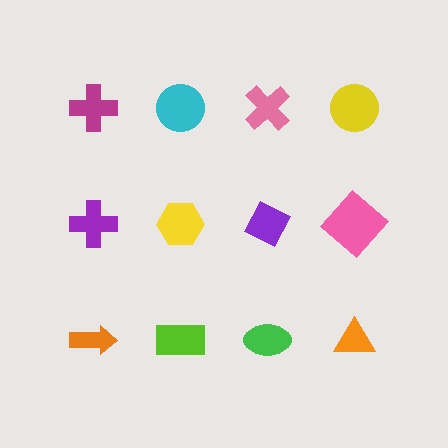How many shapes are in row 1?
4 shapes.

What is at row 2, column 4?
A pink diamond.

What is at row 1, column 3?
A pink cross.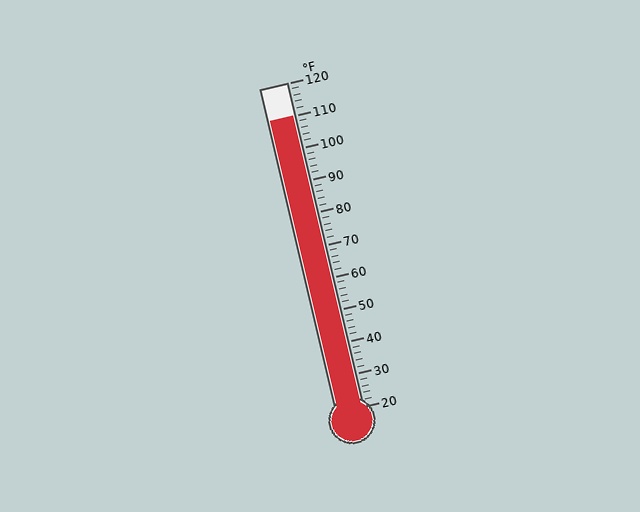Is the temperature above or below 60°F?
The temperature is above 60°F.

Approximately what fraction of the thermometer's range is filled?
The thermometer is filled to approximately 90% of its range.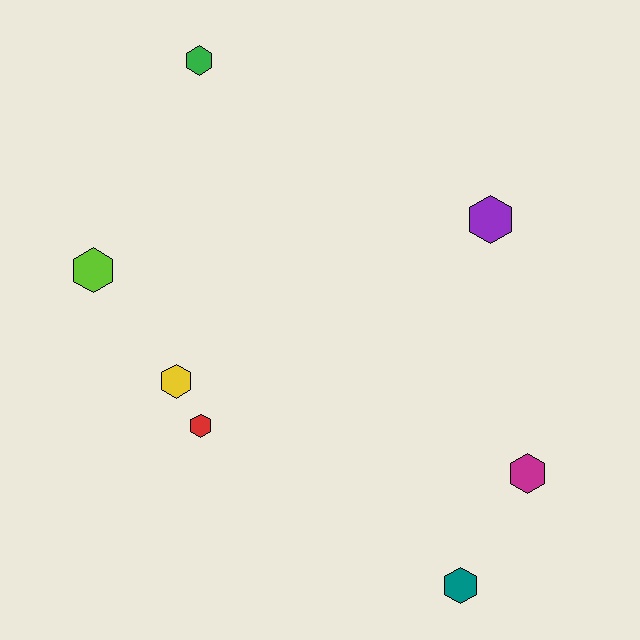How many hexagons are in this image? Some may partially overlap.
There are 7 hexagons.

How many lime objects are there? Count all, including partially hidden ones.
There is 1 lime object.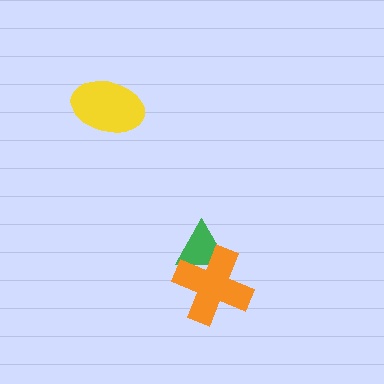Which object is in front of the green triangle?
The orange cross is in front of the green triangle.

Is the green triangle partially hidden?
Yes, it is partially covered by another shape.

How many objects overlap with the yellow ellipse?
0 objects overlap with the yellow ellipse.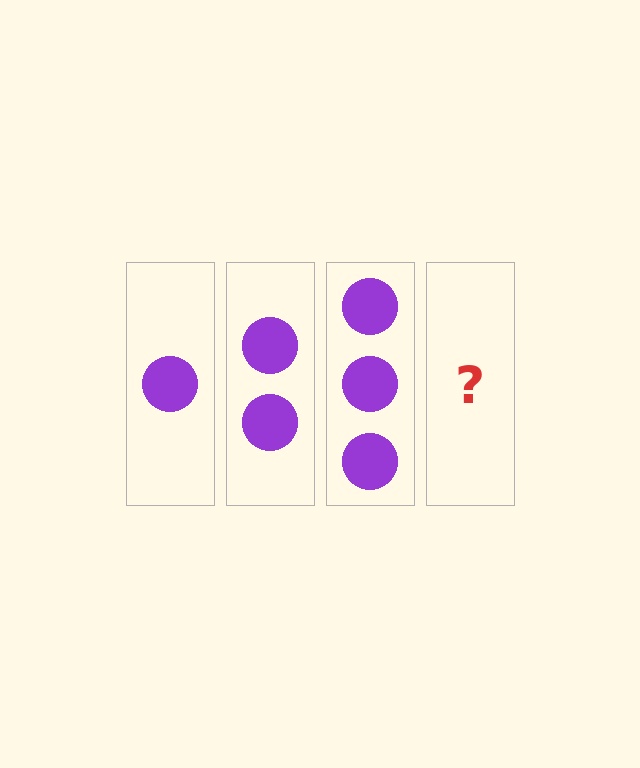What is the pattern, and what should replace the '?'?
The pattern is that each step adds one more circle. The '?' should be 4 circles.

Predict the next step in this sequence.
The next step is 4 circles.